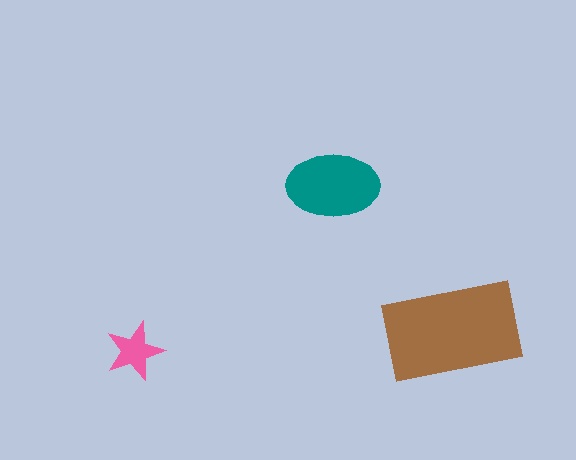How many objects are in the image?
There are 3 objects in the image.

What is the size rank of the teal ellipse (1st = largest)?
2nd.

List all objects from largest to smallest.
The brown rectangle, the teal ellipse, the pink star.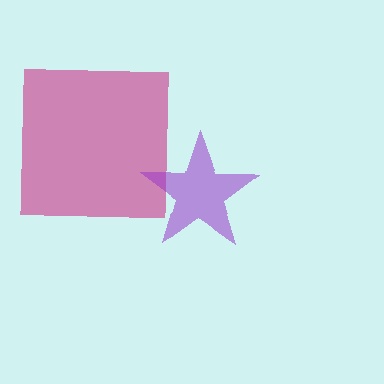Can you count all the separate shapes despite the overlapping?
Yes, there are 2 separate shapes.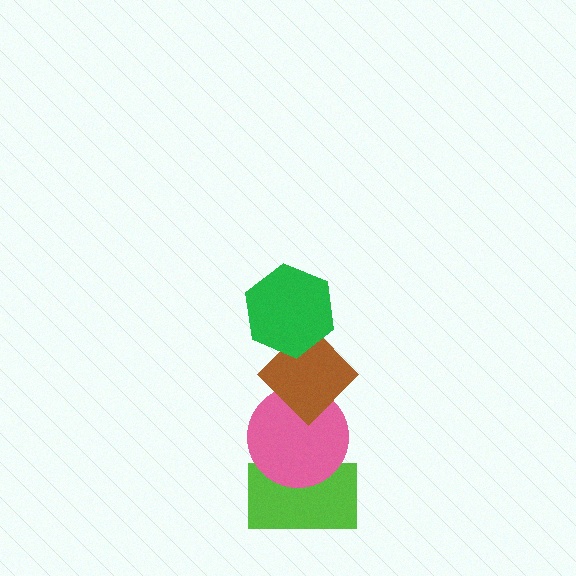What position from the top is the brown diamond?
The brown diamond is 2nd from the top.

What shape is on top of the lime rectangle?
The pink circle is on top of the lime rectangle.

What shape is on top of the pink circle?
The brown diamond is on top of the pink circle.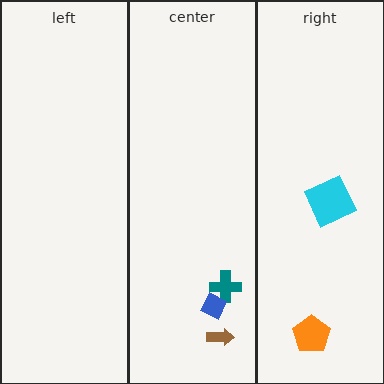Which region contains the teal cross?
The center region.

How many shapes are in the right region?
2.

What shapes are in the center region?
The teal cross, the brown arrow, the blue diamond.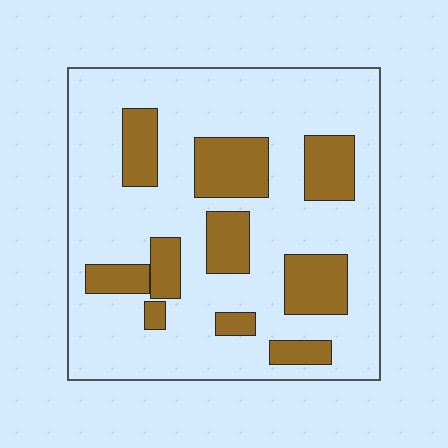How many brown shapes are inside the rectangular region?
10.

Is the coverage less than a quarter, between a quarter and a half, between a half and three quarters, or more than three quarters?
Less than a quarter.